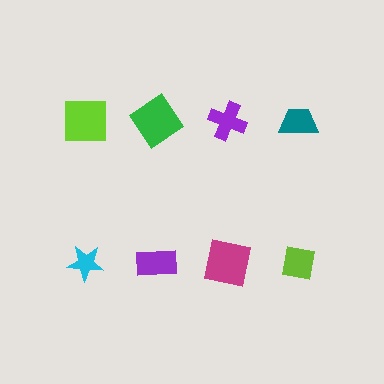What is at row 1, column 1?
A lime square.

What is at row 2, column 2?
A purple rectangle.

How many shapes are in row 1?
4 shapes.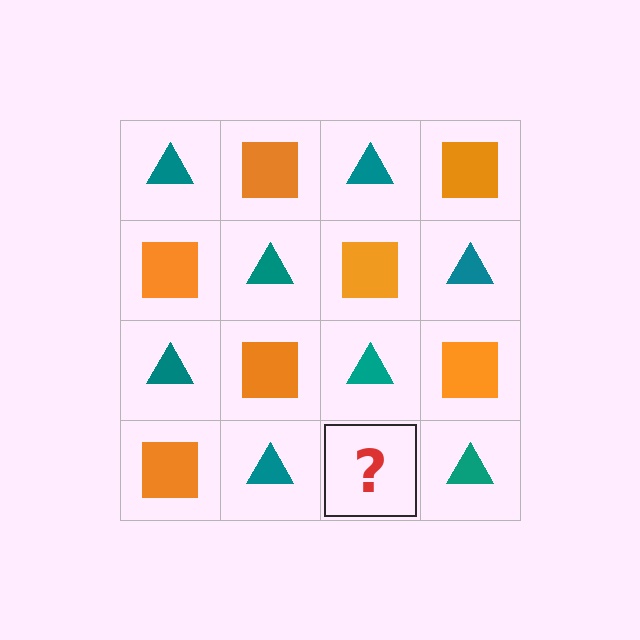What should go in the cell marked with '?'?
The missing cell should contain an orange square.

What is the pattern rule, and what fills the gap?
The rule is that it alternates teal triangle and orange square in a checkerboard pattern. The gap should be filled with an orange square.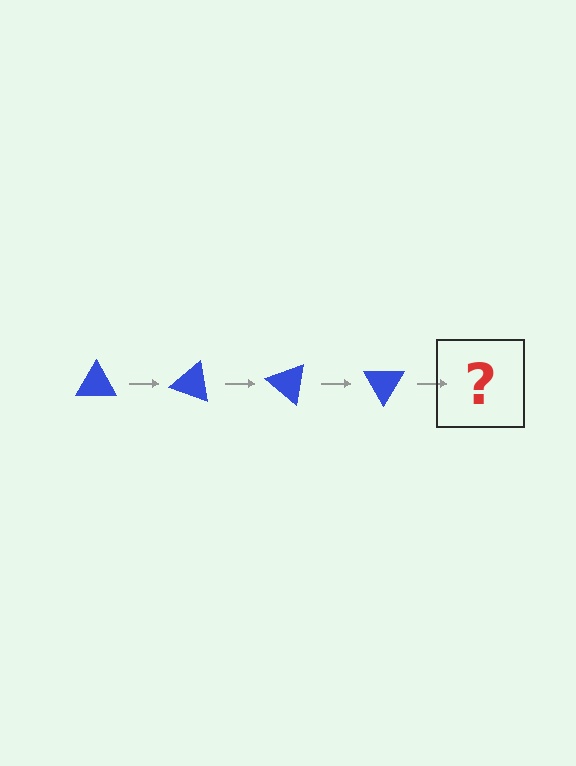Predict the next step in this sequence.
The next step is a blue triangle rotated 80 degrees.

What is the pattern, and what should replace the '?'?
The pattern is that the triangle rotates 20 degrees each step. The '?' should be a blue triangle rotated 80 degrees.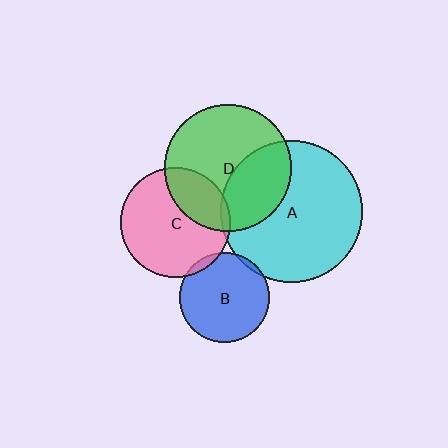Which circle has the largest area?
Circle A (cyan).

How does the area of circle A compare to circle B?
Approximately 2.5 times.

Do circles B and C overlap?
Yes.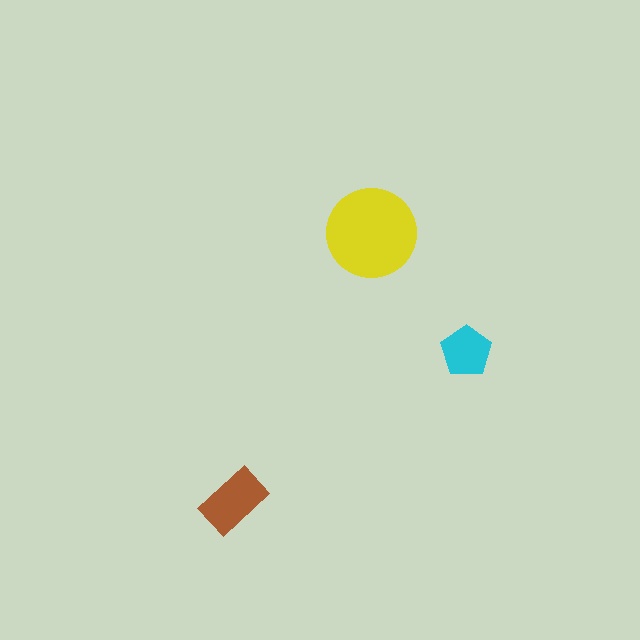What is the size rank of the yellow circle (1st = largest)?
1st.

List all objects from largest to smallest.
The yellow circle, the brown rectangle, the cyan pentagon.